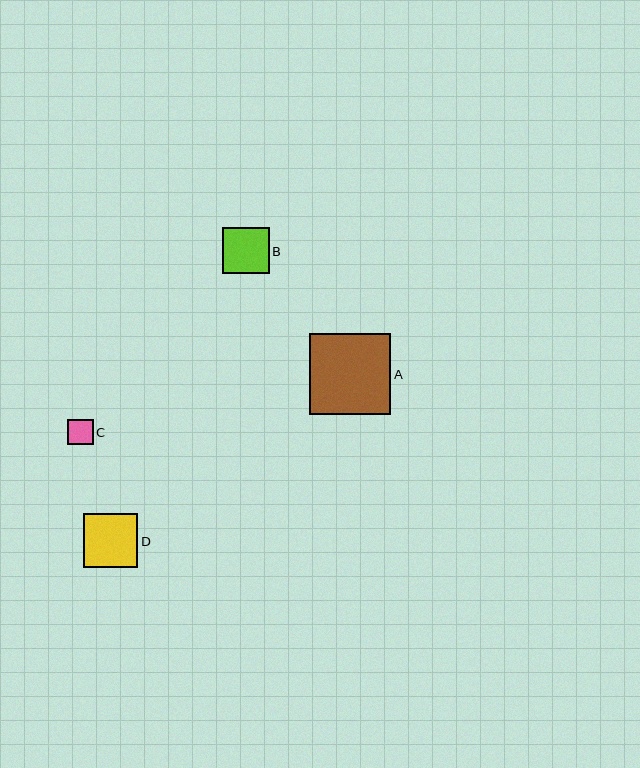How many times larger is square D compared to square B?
Square D is approximately 1.2 times the size of square B.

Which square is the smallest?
Square C is the smallest with a size of approximately 25 pixels.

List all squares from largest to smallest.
From largest to smallest: A, D, B, C.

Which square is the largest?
Square A is the largest with a size of approximately 81 pixels.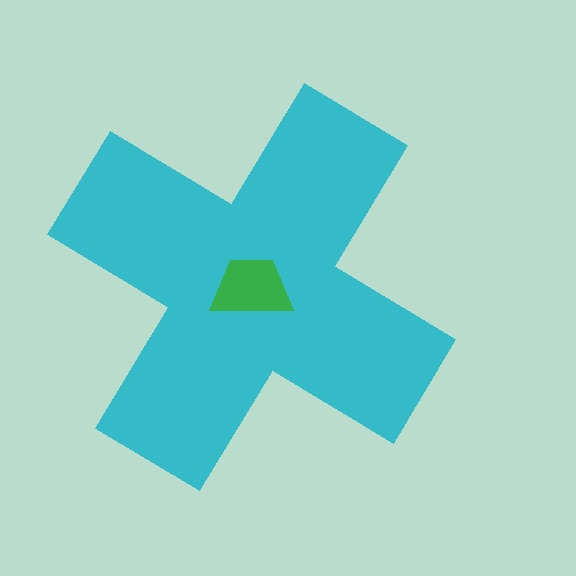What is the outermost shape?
The cyan cross.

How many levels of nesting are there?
2.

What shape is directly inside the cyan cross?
The green trapezoid.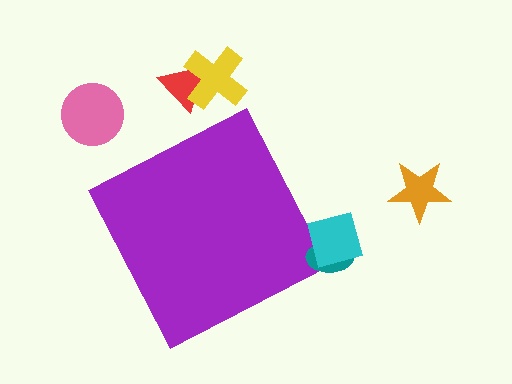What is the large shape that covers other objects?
A purple square.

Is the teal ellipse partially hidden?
No, the teal ellipse is fully visible.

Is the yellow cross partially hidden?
No, the yellow cross is fully visible.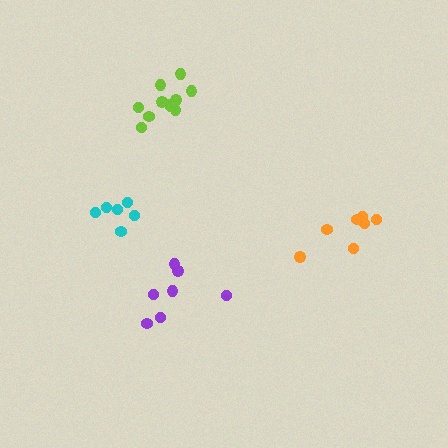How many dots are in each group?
Group 1: 7 dots, Group 2: 7 dots, Group 3: 11 dots, Group 4: 6 dots (31 total).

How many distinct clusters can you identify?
There are 4 distinct clusters.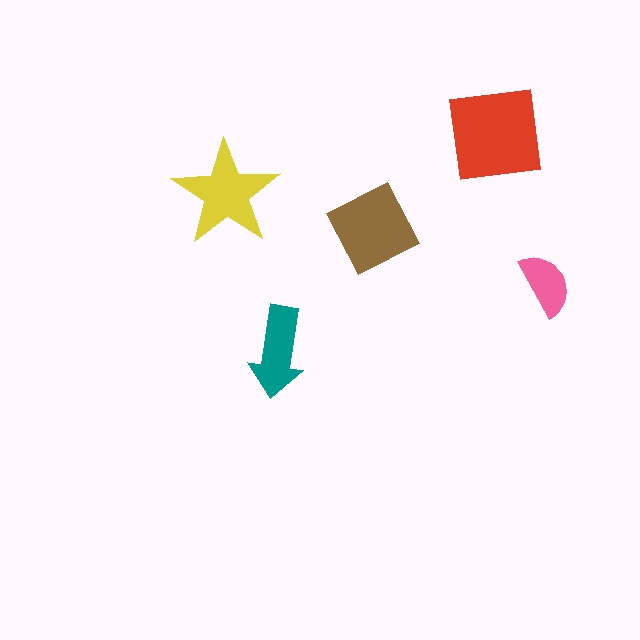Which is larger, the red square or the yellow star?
The red square.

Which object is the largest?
The red square.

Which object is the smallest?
The pink semicircle.